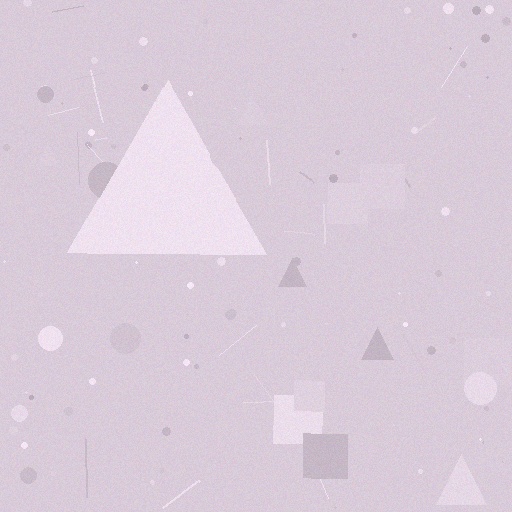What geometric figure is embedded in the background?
A triangle is embedded in the background.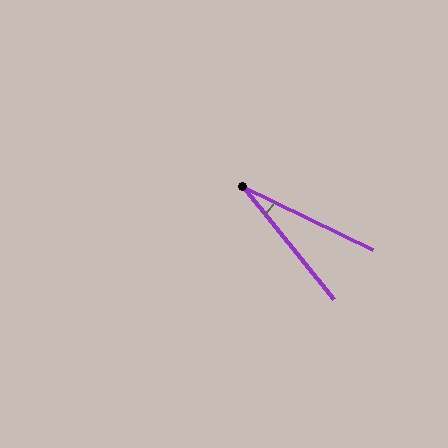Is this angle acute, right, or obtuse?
It is acute.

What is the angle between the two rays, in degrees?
Approximately 25 degrees.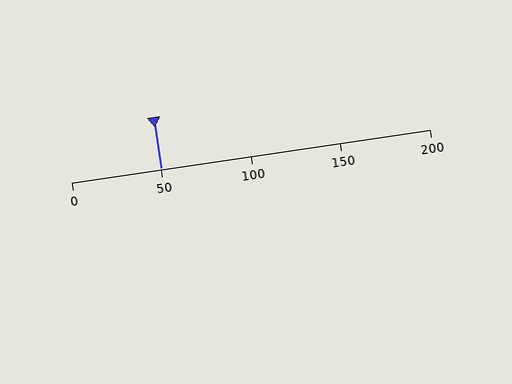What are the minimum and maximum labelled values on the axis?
The axis runs from 0 to 200.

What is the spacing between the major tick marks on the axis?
The major ticks are spaced 50 apart.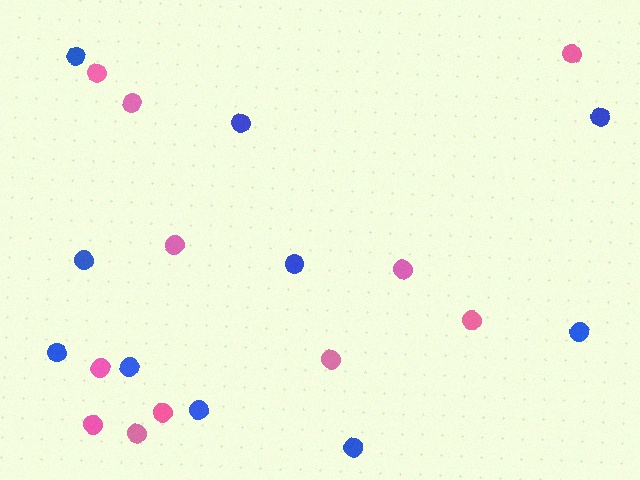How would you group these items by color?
There are 2 groups: one group of pink circles (11) and one group of blue circles (10).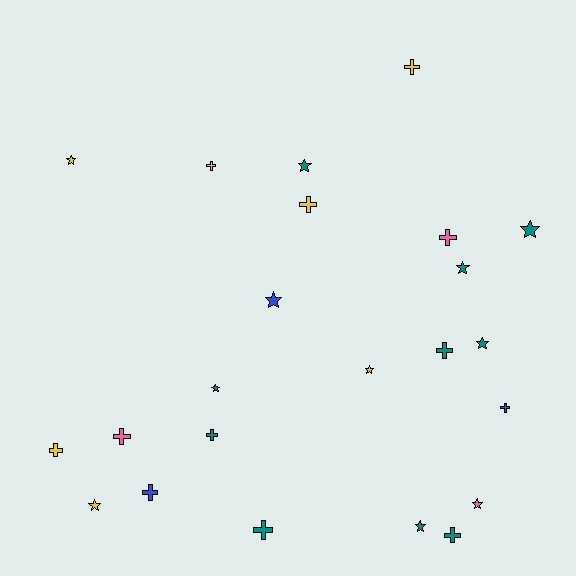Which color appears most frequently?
Teal, with 10 objects.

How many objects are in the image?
There are 23 objects.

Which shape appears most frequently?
Cross, with 12 objects.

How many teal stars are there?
There are 6 teal stars.